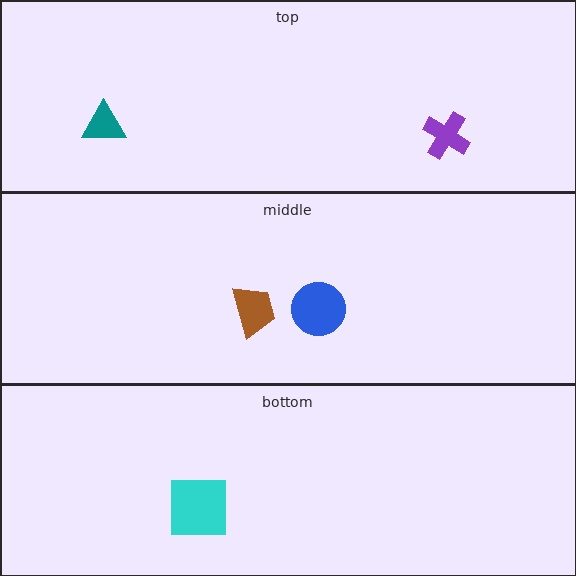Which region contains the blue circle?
The middle region.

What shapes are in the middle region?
The brown trapezoid, the blue circle.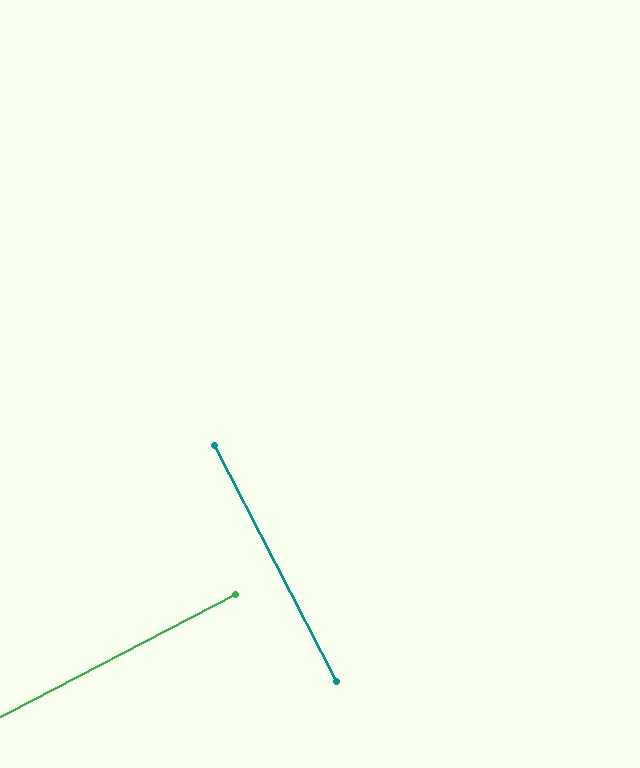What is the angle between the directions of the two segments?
Approximately 90 degrees.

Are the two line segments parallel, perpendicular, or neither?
Perpendicular — they meet at approximately 90°.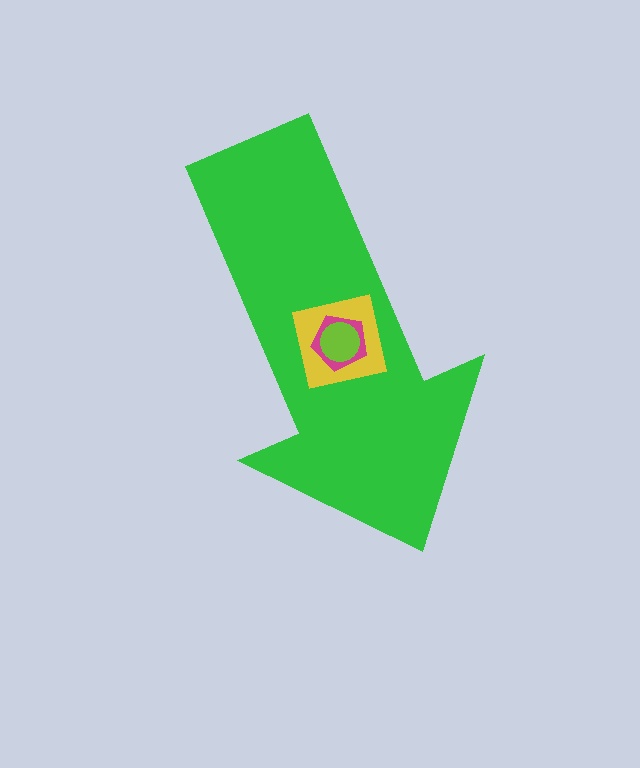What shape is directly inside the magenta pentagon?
The lime circle.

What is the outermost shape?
The green arrow.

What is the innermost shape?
The lime circle.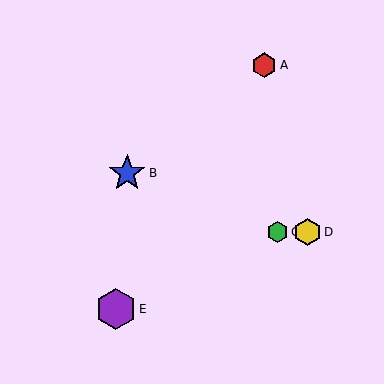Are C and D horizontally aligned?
Yes, both are at y≈232.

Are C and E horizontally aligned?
No, C is at y≈232 and E is at y≈309.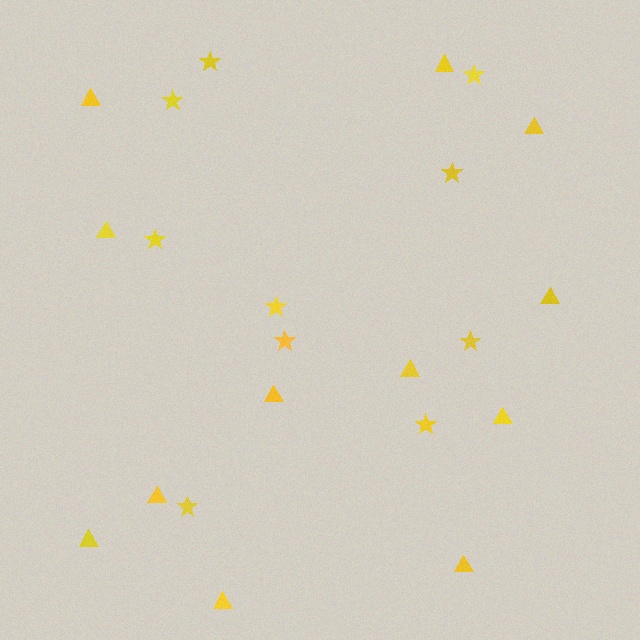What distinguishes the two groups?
There are 2 groups: one group of triangles (12) and one group of stars (10).